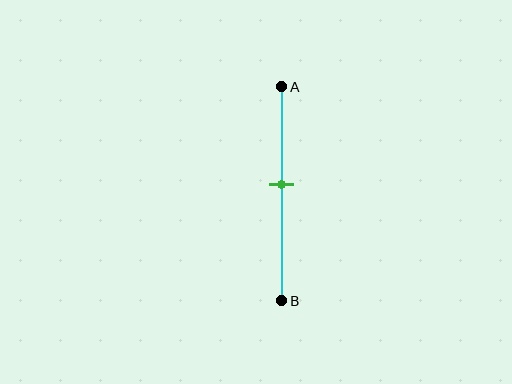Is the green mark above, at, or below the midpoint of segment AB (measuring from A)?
The green mark is above the midpoint of segment AB.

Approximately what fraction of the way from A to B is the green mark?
The green mark is approximately 45% of the way from A to B.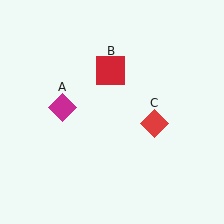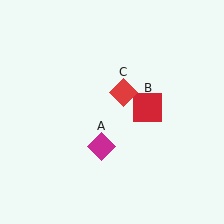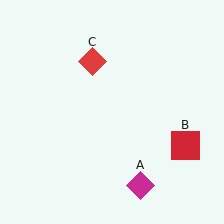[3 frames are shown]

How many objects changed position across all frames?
3 objects changed position: magenta diamond (object A), red square (object B), red diamond (object C).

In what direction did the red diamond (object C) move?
The red diamond (object C) moved up and to the left.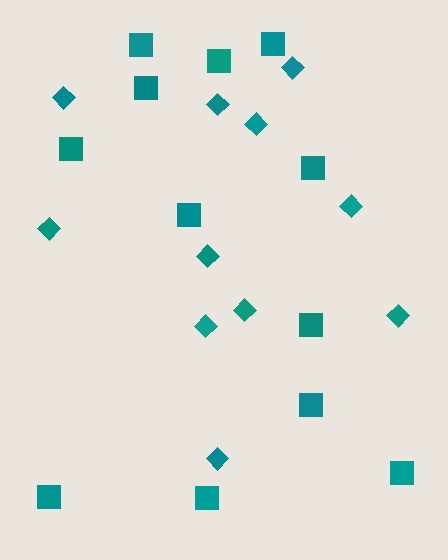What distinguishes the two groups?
There are 2 groups: one group of diamonds (11) and one group of squares (12).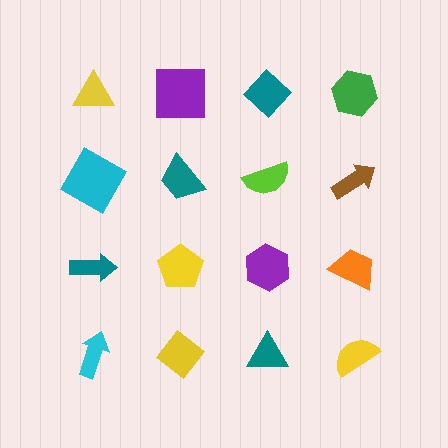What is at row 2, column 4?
A brown arrow.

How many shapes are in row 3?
4 shapes.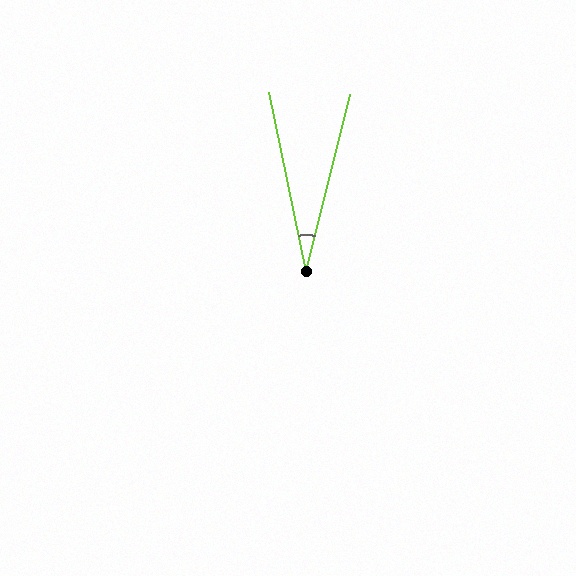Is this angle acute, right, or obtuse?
It is acute.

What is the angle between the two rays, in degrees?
Approximately 26 degrees.